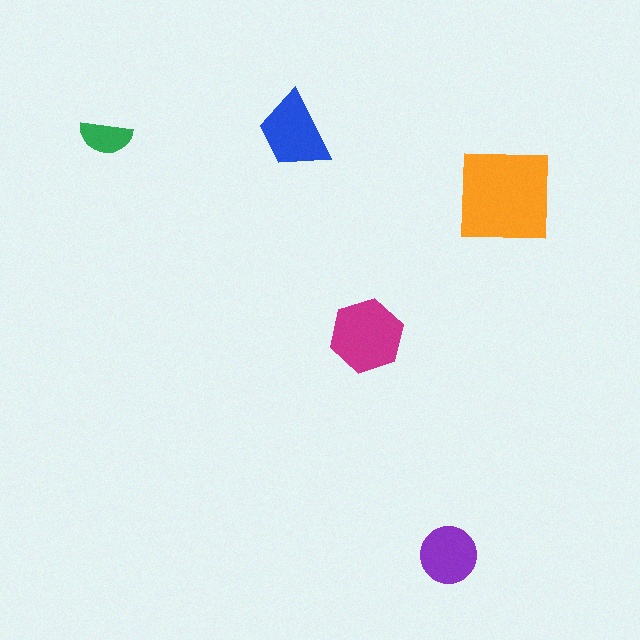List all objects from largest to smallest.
The orange square, the magenta hexagon, the blue trapezoid, the purple circle, the green semicircle.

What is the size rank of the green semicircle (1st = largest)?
5th.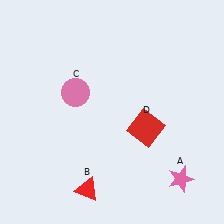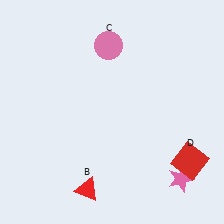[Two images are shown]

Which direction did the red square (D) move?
The red square (D) moved right.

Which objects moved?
The objects that moved are: the pink circle (C), the red square (D).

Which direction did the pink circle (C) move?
The pink circle (C) moved up.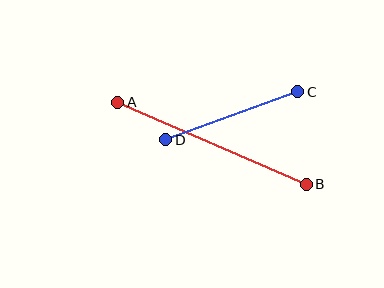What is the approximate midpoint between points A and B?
The midpoint is at approximately (212, 143) pixels.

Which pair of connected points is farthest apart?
Points A and B are farthest apart.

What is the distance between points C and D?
The distance is approximately 141 pixels.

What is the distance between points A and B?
The distance is approximately 206 pixels.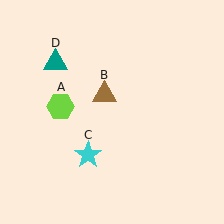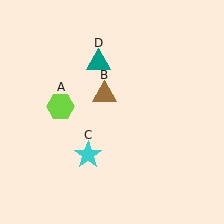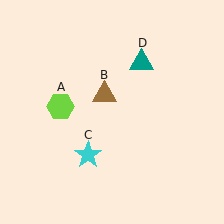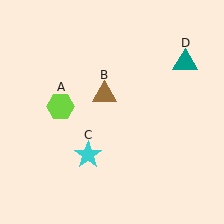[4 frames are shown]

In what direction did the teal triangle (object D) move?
The teal triangle (object D) moved right.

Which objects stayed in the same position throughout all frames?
Lime hexagon (object A) and brown triangle (object B) and cyan star (object C) remained stationary.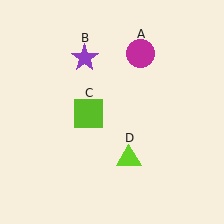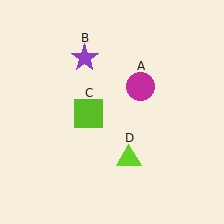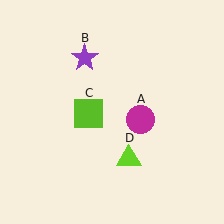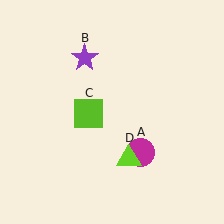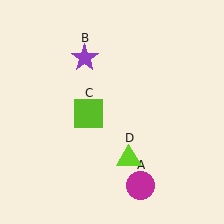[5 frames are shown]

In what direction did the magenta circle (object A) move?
The magenta circle (object A) moved down.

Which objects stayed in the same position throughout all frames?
Purple star (object B) and lime square (object C) and lime triangle (object D) remained stationary.